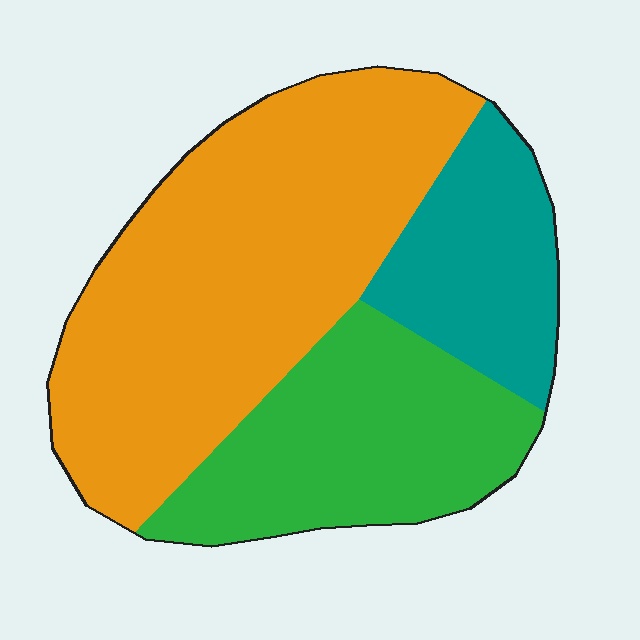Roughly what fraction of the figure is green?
Green covers about 30% of the figure.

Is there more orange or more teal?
Orange.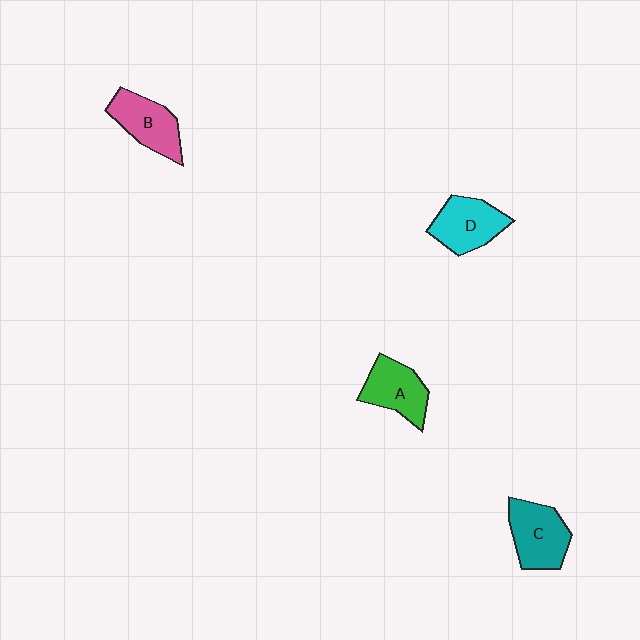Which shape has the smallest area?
Shape A (green).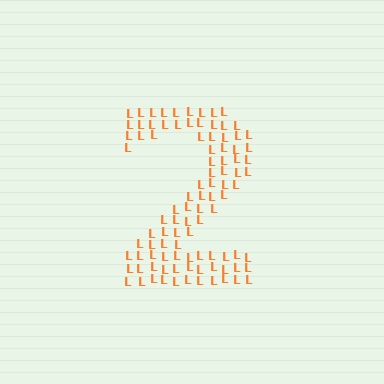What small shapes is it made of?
It is made of small letter L's.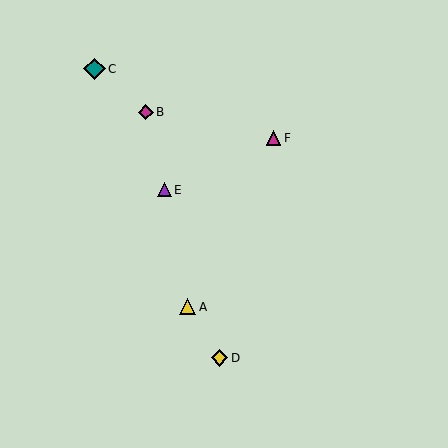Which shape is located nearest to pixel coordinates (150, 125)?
The magenta diamond (labeled B) at (146, 112) is nearest to that location.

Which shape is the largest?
The teal diamond (labeled C) is the largest.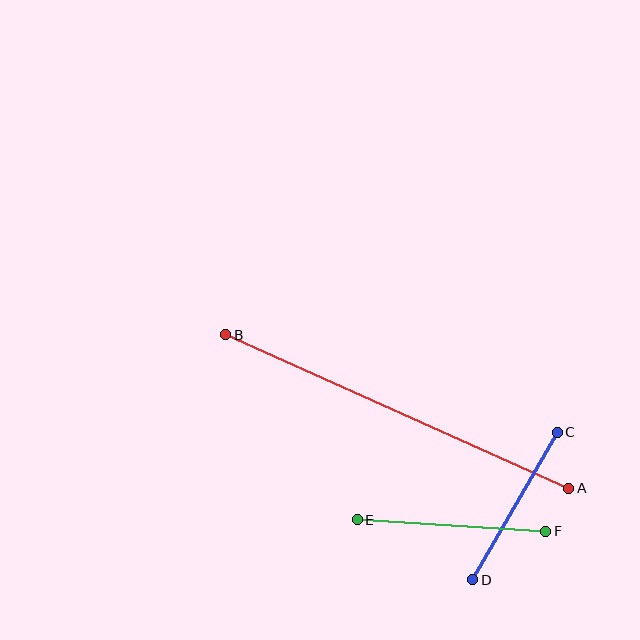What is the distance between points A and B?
The distance is approximately 376 pixels.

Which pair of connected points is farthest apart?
Points A and B are farthest apart.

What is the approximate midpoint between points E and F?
The midpoint is at approximately (452, 526) pixels.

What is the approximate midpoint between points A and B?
The midpoint is at approximately (397, 411) pixels.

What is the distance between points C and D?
The distance is approximately 170 pixels.